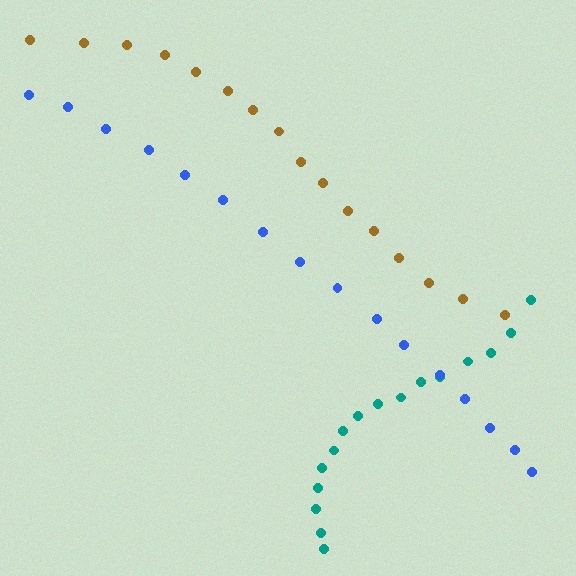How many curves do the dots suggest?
There are 3 distinct paths.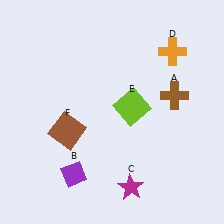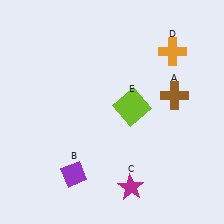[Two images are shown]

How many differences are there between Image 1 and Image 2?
There is 1 difference between the two images.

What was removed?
The brown square (F) was removed in Image 2.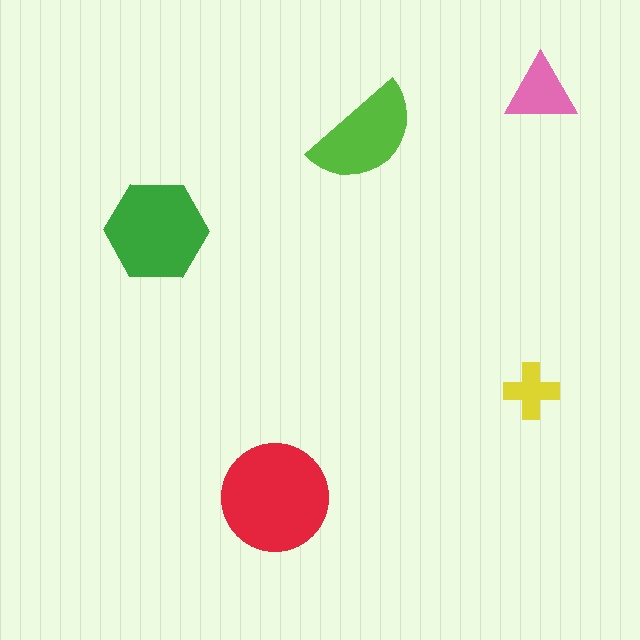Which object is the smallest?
The yellow cross.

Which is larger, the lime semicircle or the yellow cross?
The lime semicircle.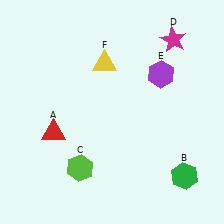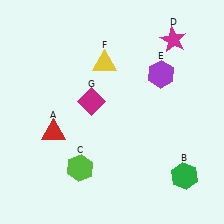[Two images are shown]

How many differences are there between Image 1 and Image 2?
There is 1 difference between the two images.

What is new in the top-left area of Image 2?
A magenta diamond (G) was added in the top-left area of Image 2.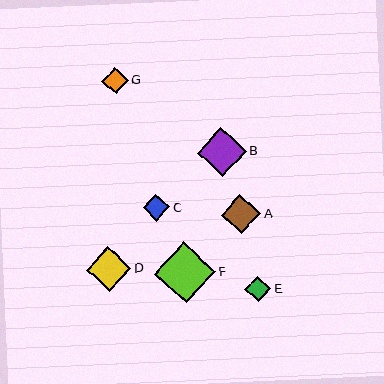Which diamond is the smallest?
Diamond E is the smallest with a size of approximately 26 pixels.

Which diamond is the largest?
Diamond F is the largest with a size of approximately 62 pixels.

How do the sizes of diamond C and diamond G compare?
Diamond C and diamond G are approximately the same size.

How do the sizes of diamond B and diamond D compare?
Diamond B and diamond D are approximately the same size.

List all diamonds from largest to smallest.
From largest to smallest: F, B, D, A, C, G, E.